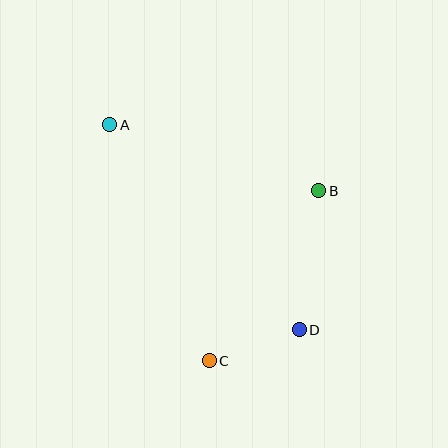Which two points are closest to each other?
Points C and D are closest to each other.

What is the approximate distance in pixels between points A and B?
The distance between A and B is approximately 219 pixels.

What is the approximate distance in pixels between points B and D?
The distance between B and D is approximately 140 pixels.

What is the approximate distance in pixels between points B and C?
The distance between B and C is approximately 202 pixels.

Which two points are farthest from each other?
Points A and D are farthest from each other.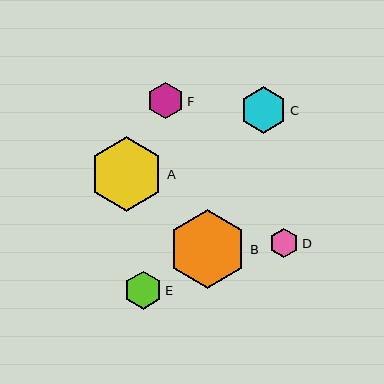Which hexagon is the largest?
Hexagon B is the largest with a size of approximately 79 pixels.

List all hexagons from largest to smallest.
From largest to smallest: B, A, C, E, F, D.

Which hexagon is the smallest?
Hexagon D is the smallest with a size of approximately 29 pixels.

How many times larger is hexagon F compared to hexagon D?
Hexagon F is approximately 1.2 times the size of hexagon D.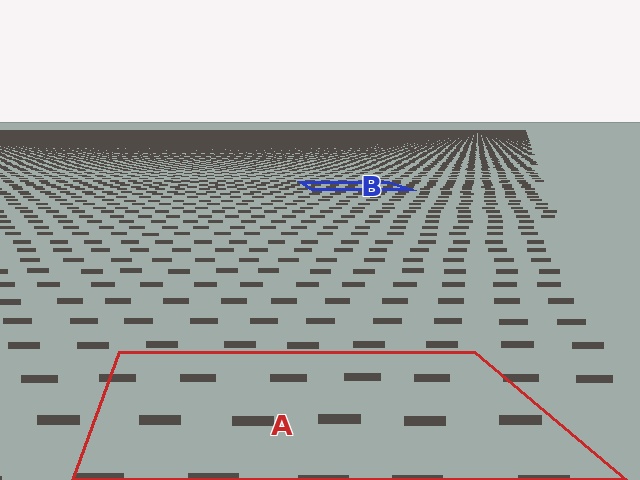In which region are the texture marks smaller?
The texture marks are smaller in region B, because it is farther away.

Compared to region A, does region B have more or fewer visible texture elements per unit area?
Region B has more texture elements per unit area — they are packed more densely because it is farther away.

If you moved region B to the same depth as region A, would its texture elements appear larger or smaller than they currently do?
They would appear larger. At a closer depth, the same texture elements are projected at a bigger on-screen size.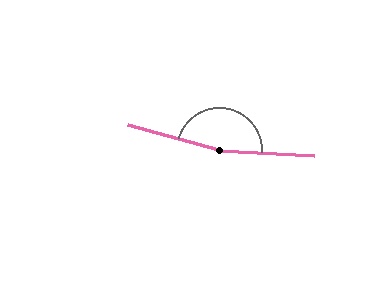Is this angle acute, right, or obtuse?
It is obtuse.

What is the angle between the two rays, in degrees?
Approximately 167 degrees.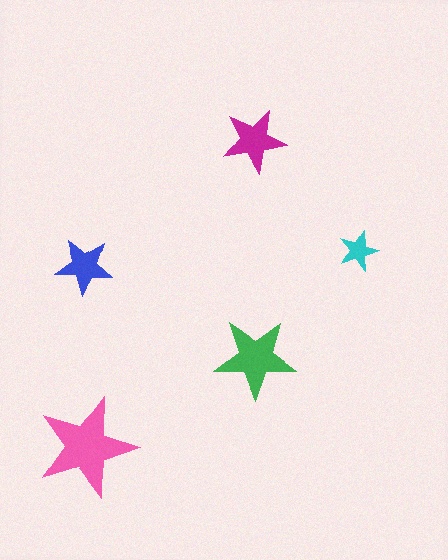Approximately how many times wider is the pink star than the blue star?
About 1.5 times wider.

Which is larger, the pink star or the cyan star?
The pink one.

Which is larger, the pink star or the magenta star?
The pink one.